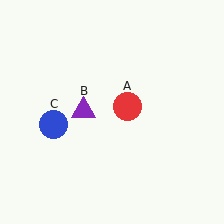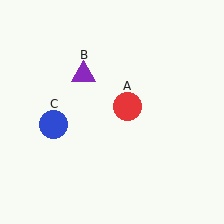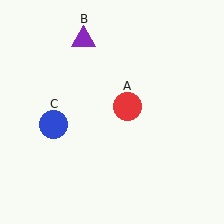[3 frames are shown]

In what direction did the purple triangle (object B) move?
The purple triangle (object B) moved up.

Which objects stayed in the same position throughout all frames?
Red circle (object A) and blue circle (object C) remained stationary.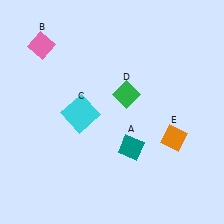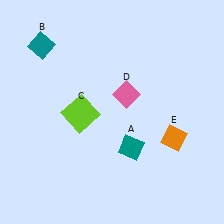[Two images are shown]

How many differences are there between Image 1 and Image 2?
There are 3 differences between the two images.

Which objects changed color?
B changed from pink to teal. C changed from cyan to lime. D changed from green to pink.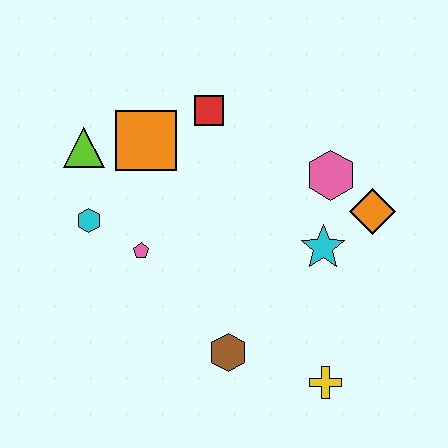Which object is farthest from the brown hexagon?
The lime triangle is farthest from the brown hexagon.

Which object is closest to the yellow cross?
The brown hexagon is closest to the yellow cross.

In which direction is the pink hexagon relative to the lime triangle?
The pink hexagon is to the right of the lime triangle.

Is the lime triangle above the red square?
No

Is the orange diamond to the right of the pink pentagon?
Yes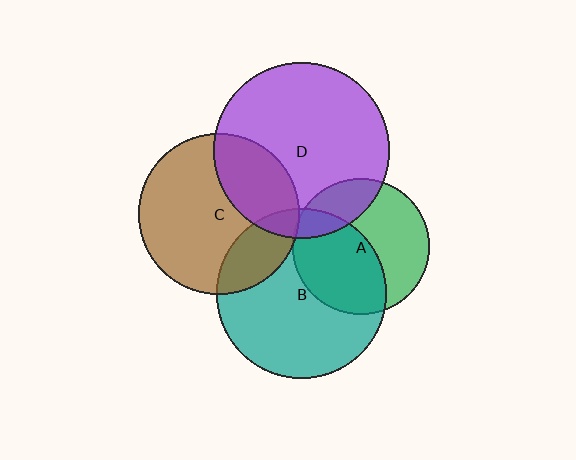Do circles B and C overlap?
Yes.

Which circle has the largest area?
Circle D (purple).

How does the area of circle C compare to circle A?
Approximately 1.4 times.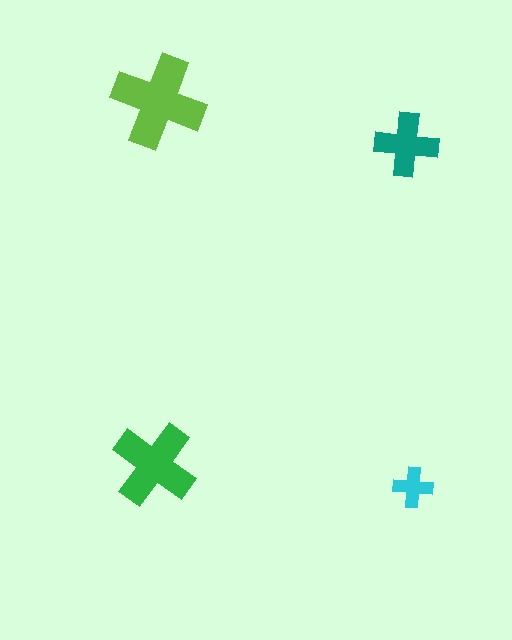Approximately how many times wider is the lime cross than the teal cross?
About 1.5 times wider.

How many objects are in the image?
There are 4 objects in the image.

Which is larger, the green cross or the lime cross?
The lime one.